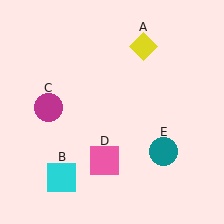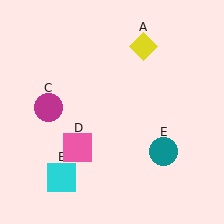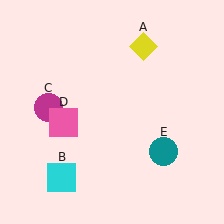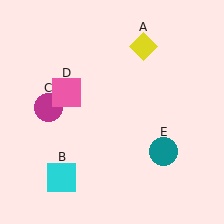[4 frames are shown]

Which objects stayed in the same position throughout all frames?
Yellow diamond (object A) and cyan square (object B) and magenta circle (object C) and teal circle (object E) remained stationary.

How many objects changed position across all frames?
1 object changed position: pink square (object D).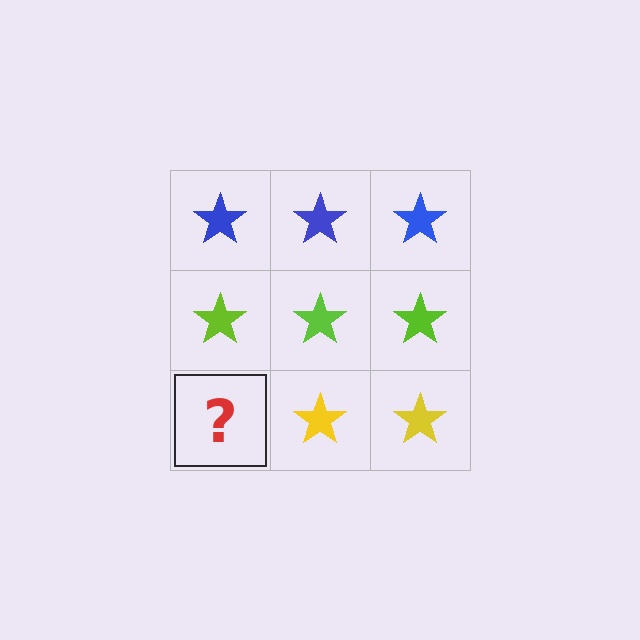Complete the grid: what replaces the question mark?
The question mark should be replaced with a yellow star.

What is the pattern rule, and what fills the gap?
The rule is that each row has a consistent color. The gap should be filled with a yellow star.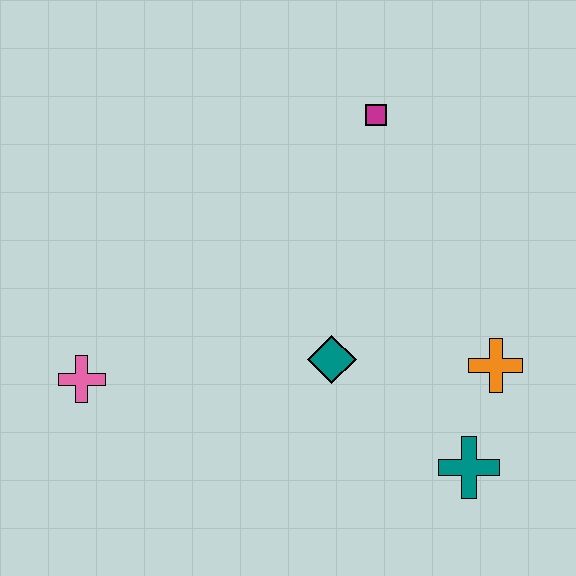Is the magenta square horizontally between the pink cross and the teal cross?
Yes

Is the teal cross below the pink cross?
Yes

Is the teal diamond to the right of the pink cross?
Yes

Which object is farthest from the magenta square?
The pink cross is farthest from the magenta square.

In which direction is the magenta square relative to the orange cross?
The magenta square is above the orange cross.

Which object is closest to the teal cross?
The orange cross is closest to the teal cross.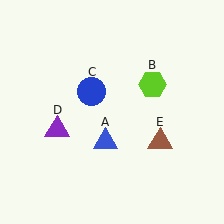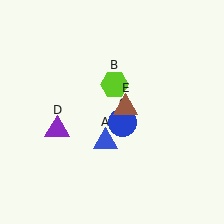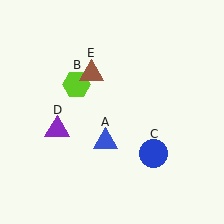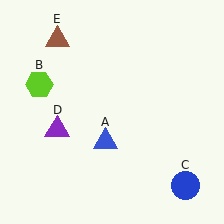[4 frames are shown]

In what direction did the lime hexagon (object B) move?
The lime hexagon (object B) moved left.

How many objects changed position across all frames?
3 objects changed position: lime hexagon (object B), blue circle (object C), brown triangle (object E).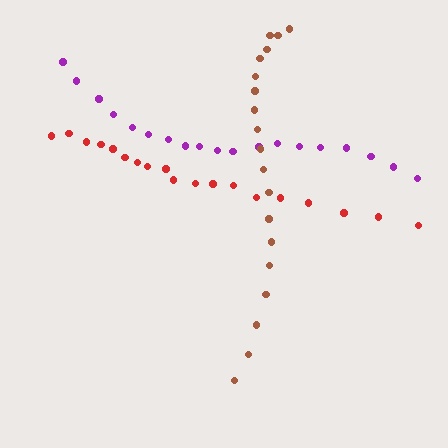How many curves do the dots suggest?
There are 3 distinct paths.